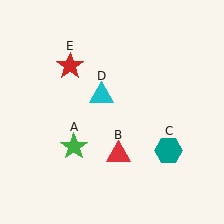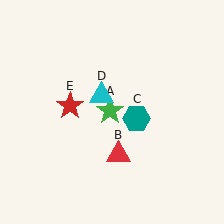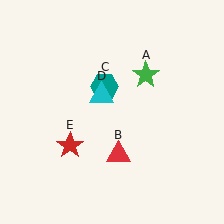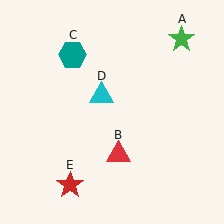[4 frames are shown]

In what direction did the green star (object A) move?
The green star (object A) moved up and to the right.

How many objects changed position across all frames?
3 objects changed position: green star (object A), teal hexagon (object C), red star (object E).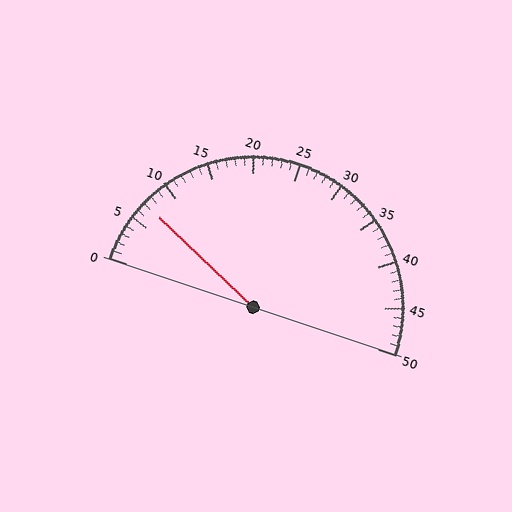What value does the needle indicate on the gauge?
The needle indicates approximately 7.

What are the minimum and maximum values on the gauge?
The gauge ranges from 0 to 50.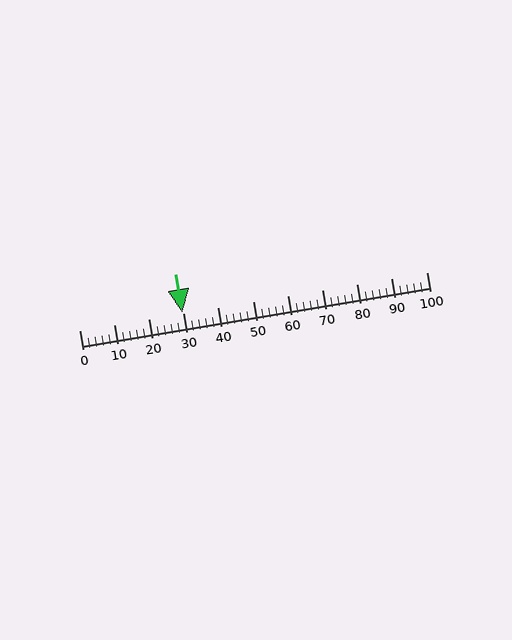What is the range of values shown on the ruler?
The ruler shows values from 0 to 100.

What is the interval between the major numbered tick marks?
The major tick marks are spaced 10 units apart.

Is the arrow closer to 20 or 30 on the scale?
The arrow is closer to 30.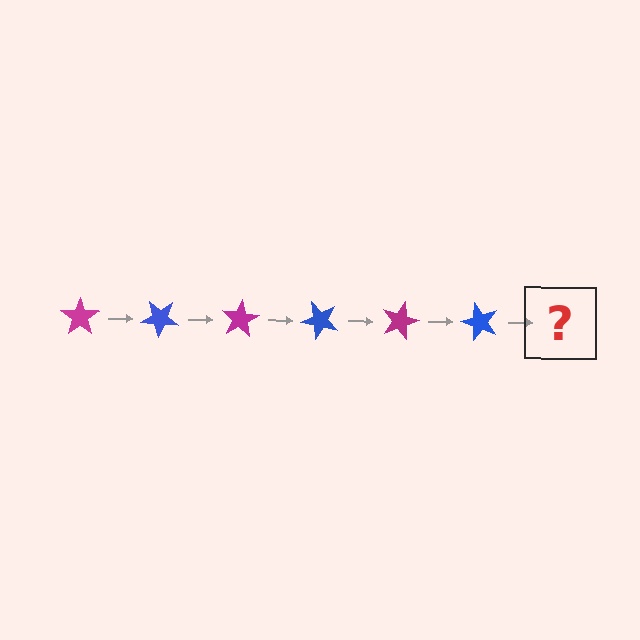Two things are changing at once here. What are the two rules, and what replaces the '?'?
The two rules are that it rotates 40 degrees each step and the color cycles through magenta and blue. The '?' should be a magenta star, rotated 240 degrees from the start.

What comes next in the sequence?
The next element should be a magenta star, rotated 240 degrees from the start.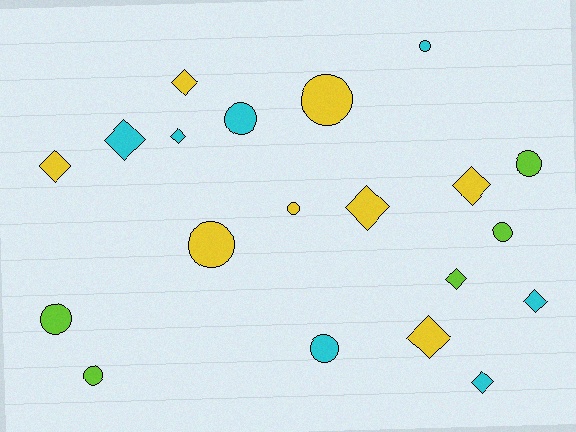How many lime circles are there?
There are 4 lime circles.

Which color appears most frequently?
Yellow, with 8 objects.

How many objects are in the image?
There are 20 objects.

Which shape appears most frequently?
Diamond, with 10 objects.